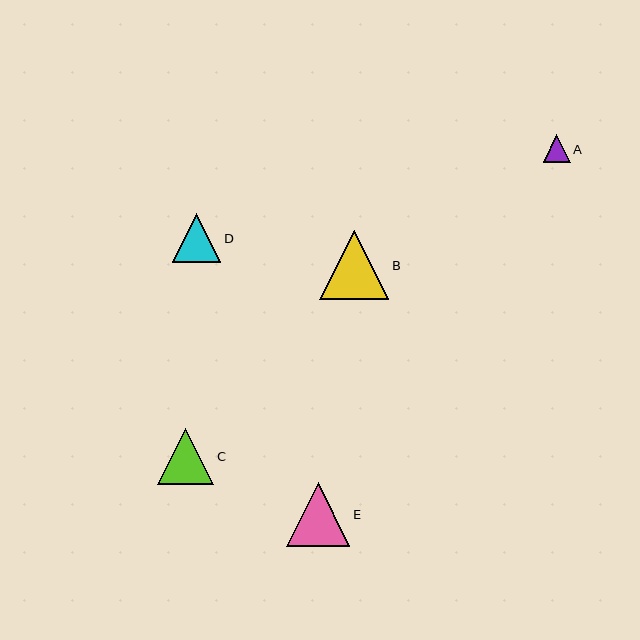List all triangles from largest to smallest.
From largest to smallest: B, E, C, D, A.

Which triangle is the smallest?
Triangle A is the smallest with a size of approximately 27 pixels.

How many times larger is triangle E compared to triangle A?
Triangle E is approximately 2.3 times the size of triangle A.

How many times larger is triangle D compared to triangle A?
Triangle D is approximately 1.8 times the size of triangle A.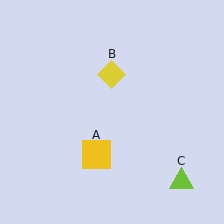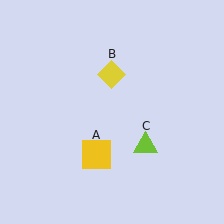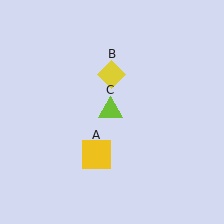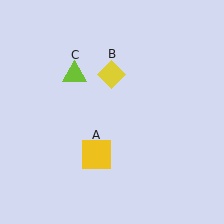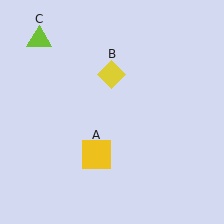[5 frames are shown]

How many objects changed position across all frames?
1 object changed position: lime triangle (object C).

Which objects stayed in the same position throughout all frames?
Yellow square (object A) and yellow diamond (object B) remained stationary.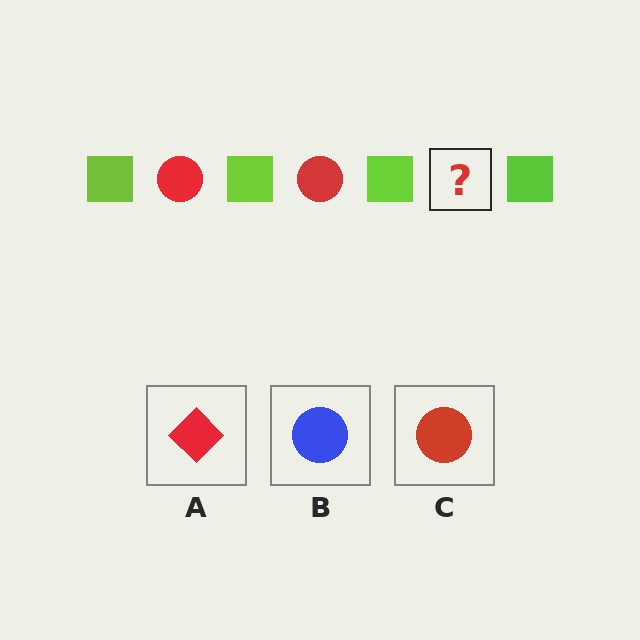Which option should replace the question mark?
Option C.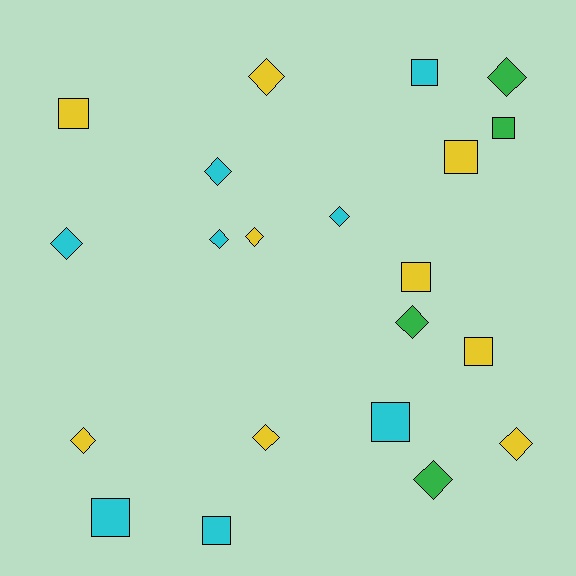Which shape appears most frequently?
Diamond, with 12 objects.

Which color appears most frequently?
Yellow, with 9 objects.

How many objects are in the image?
There are 21 objects.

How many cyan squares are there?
There are 4 cyan squares.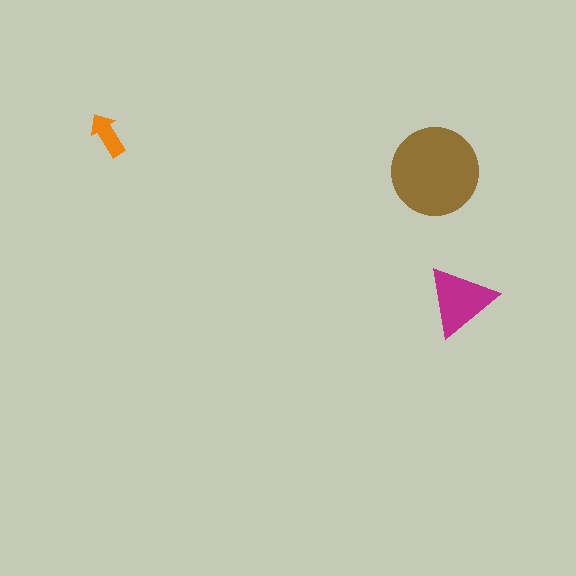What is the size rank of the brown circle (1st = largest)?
1st.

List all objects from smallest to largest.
The orange arrow, the magenta triangle, the brown circle.